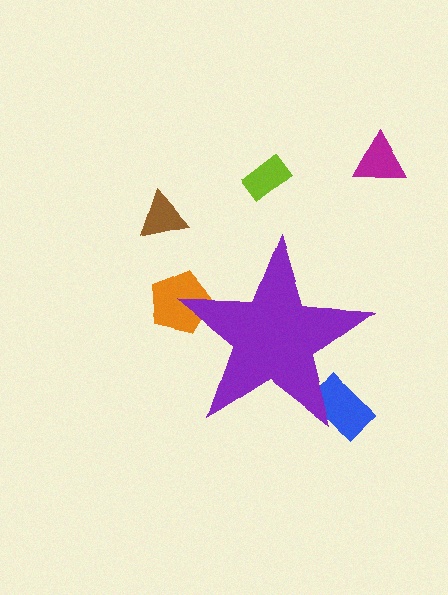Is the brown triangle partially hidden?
No, the brown triangle is fully visible.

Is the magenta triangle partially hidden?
No, the magenta triangle is fully visible.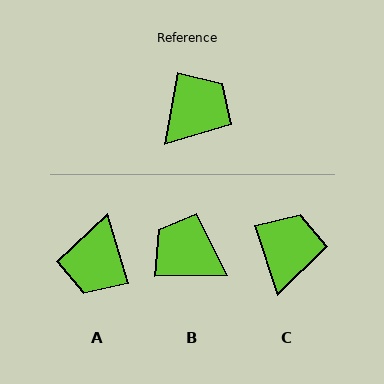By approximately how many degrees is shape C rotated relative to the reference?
Approximately 28 degrees counter-clockwise.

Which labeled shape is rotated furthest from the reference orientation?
A, about 153 degrees away.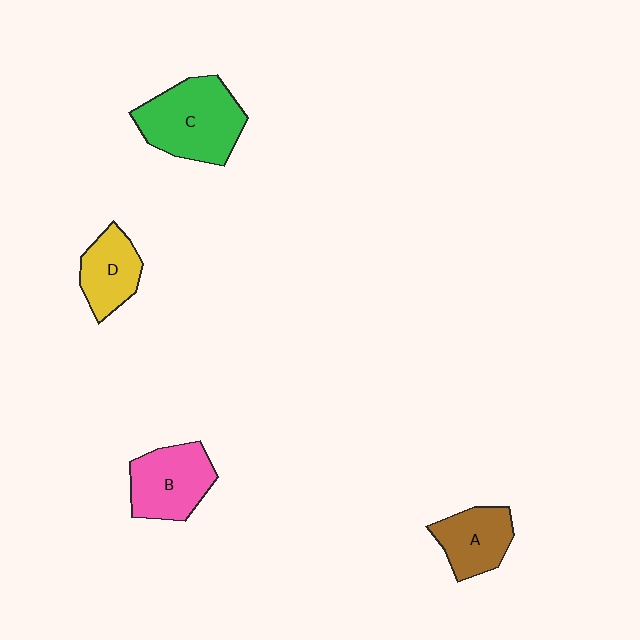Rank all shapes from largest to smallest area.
From largest to smallest: C (green), B (pink), A (brown), D (yellow).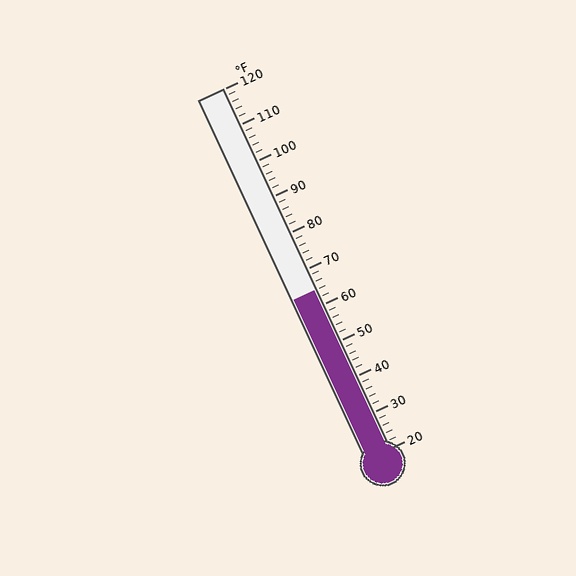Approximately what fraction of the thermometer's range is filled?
The thermometer is filled to approximately 45% of its range.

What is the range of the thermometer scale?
The thermometer scale ranges from 20°F to 120°F.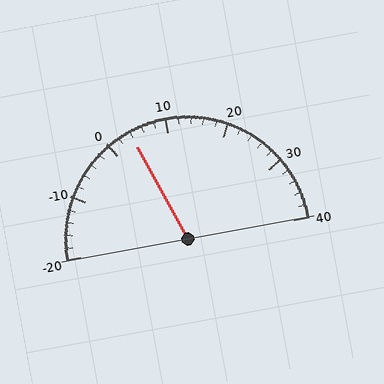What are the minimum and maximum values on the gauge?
The gauge ranges from -20 to 40.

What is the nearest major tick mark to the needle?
The nearest major tick mark is 0.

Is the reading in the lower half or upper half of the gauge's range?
The reading is in the lower half of the range (-20 to 40).